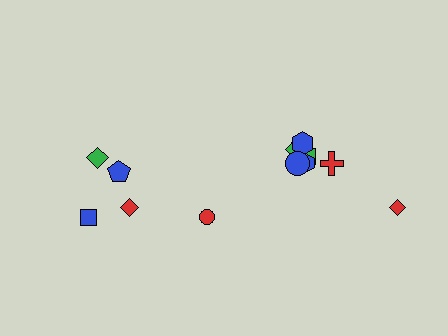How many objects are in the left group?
There are 5 objects.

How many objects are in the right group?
There are 7 objects.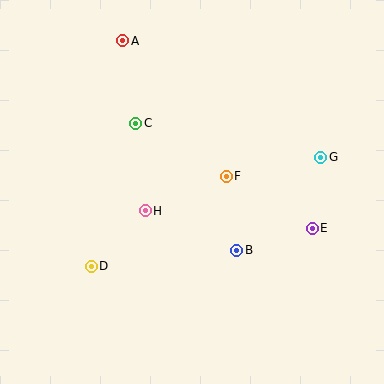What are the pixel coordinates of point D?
Point D is at (91, 266).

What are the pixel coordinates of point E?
Point E is at (312, 229).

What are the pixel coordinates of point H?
Point H is at (145, 211).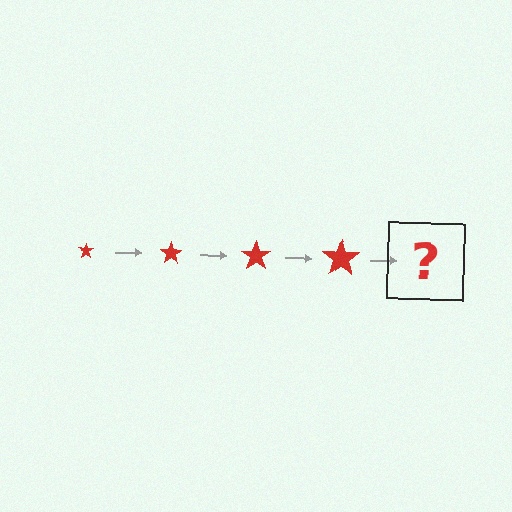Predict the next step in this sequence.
The next step is a red star, larger than the previous one.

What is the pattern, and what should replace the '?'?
The pattern is that the star gets progressively larger each step. The '?' should be a red star, larger than the previous one.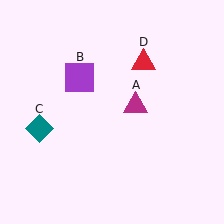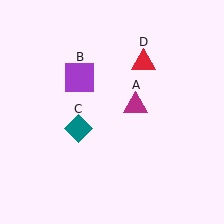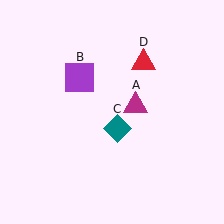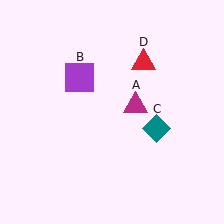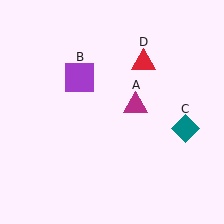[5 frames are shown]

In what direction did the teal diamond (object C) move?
The teal diamond (object C) moved right.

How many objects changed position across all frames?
1 object changed position: teal diamond (object C).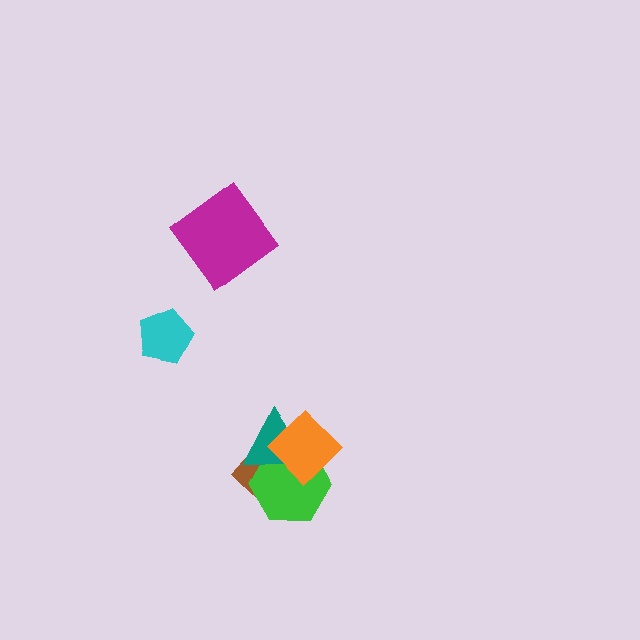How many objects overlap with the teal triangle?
3 objects overlap with the teal triangle.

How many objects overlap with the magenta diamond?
0 objects overlap with the magenta diamond.